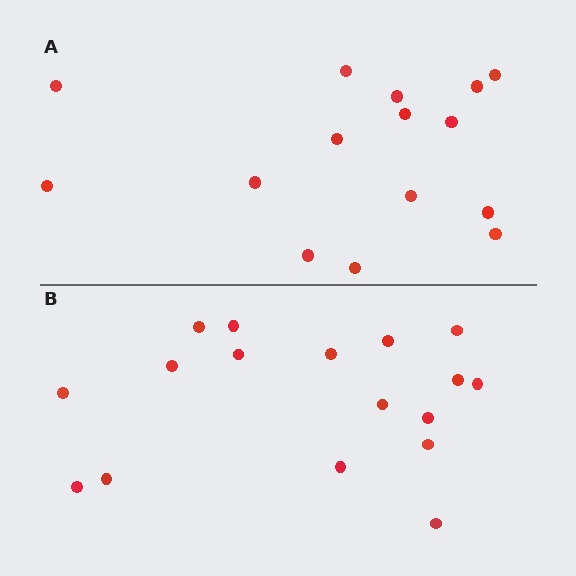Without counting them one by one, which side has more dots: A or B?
Region B (the bottom region) has more dots.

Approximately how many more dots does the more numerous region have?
Region B has just a few more — roughly 2 or 3 more dots than region A.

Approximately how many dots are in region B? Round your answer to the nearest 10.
About 20 dots. (The exact count is 17, which rounds to 20.)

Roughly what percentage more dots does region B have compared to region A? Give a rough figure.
About 15% more.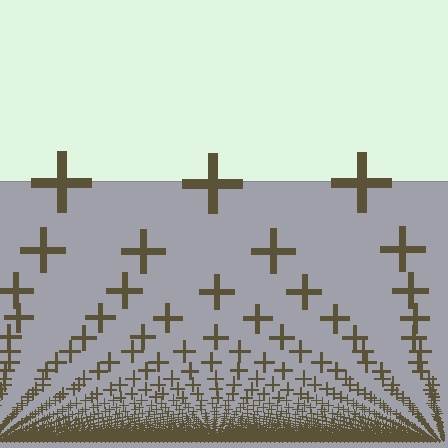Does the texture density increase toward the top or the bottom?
Density increases toward the bottom.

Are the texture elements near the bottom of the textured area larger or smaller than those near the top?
Smaller. The gradient is inverted — elements near the bottom are smaller and denser.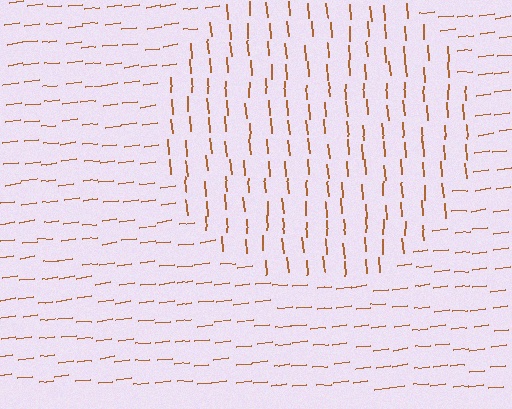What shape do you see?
I see a circle.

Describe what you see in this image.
The image is filled with small brown line segments. A circle region in the image has lines oriented differently from the surrounding lines, creating a visible texture boundary.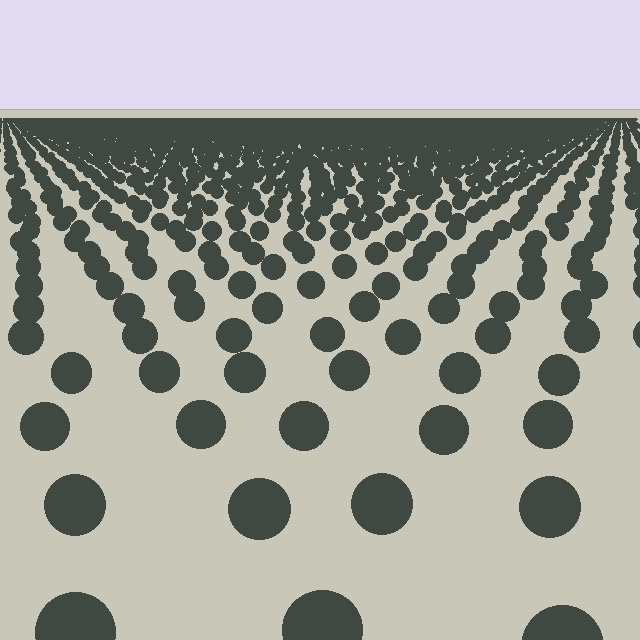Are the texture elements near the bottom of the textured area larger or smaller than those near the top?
Larger. Near the bottom, elements are closer to the viewer and appear at a bigger on-screen size.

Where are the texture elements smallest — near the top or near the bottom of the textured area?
Near the top.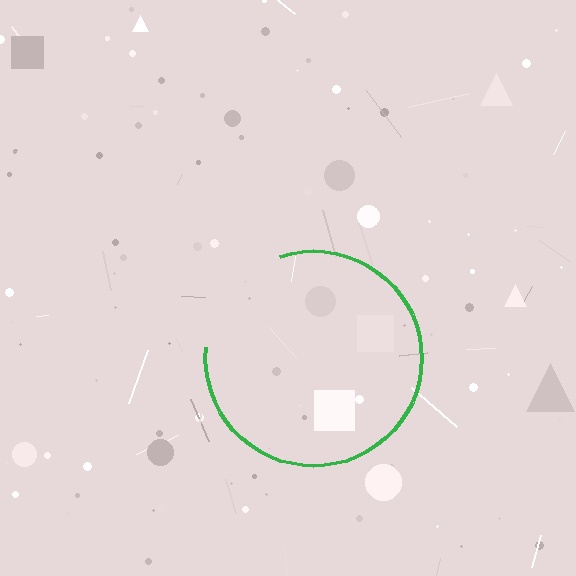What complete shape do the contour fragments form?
The contour fragments form a circle.